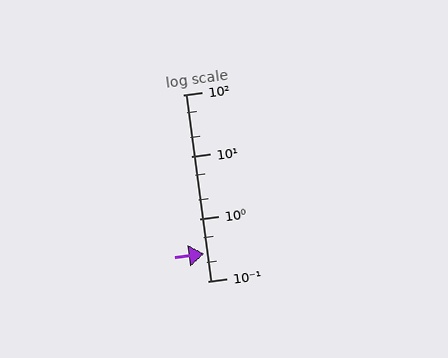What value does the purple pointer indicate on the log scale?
The pointer indicates approximately 0.27.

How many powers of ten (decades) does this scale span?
The scale spans 3 decades, from 0.1 to 100.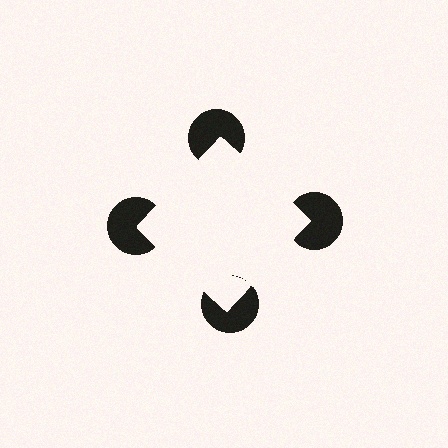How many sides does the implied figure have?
4 sides.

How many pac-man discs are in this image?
There are 4 — one at each vertex of the illusory square.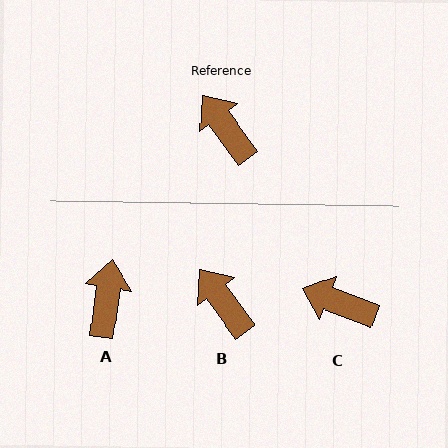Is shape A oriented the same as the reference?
No, it is off by about 44 degrees.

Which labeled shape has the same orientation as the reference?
B.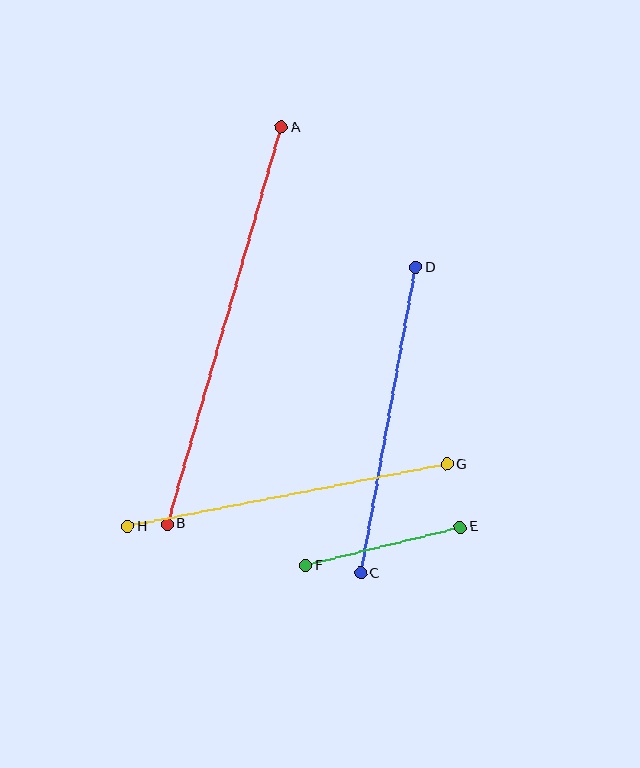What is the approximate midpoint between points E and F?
The midpoint is at approximately (383, 546) pixels.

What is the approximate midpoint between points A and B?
The midpoint is at approximately (224, 326) pixels.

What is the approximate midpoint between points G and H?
The midpoint is at approximately (287, 495) pixels.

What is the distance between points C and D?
The distance is approximately 311 pixels.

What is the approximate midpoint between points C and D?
The midpoint is at approximately (388, 420) pixels.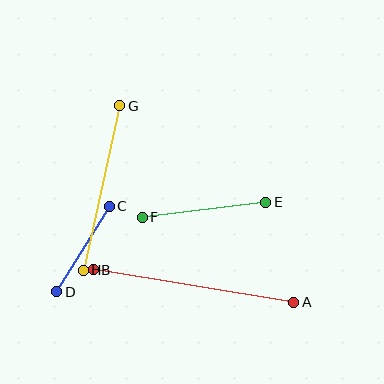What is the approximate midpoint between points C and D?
The midpoint is at approximately (83, 249) pixels.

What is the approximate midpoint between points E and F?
The midpoint is at approximately (204, 210) pixels.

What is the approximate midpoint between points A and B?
The midpoint is at approximately (193, 286) pixels.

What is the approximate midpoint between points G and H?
The midpoint is at approximately (102, 188) pixels.